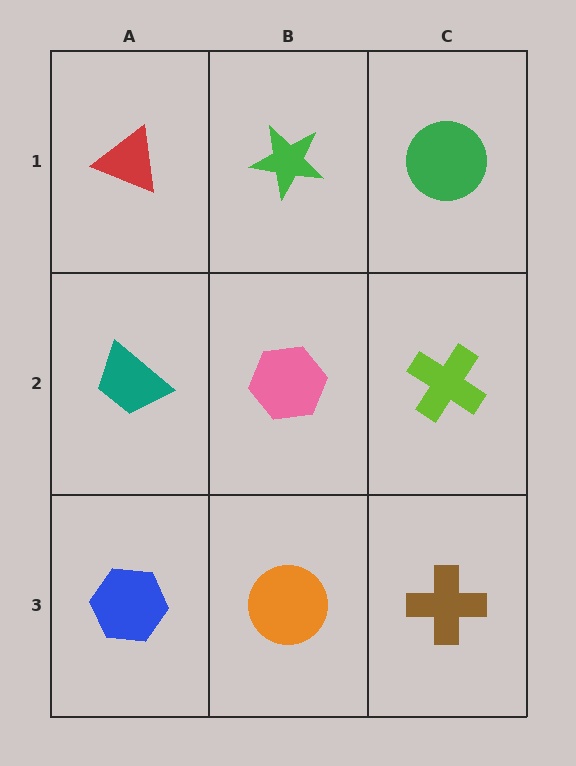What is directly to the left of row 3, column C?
An orange circle.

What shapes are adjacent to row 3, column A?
A teal trapezoid (row 2, column A), an orange circle (row 3, column B).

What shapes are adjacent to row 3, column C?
A lime cross (row 2, column C), an orange circle (row 3, column B).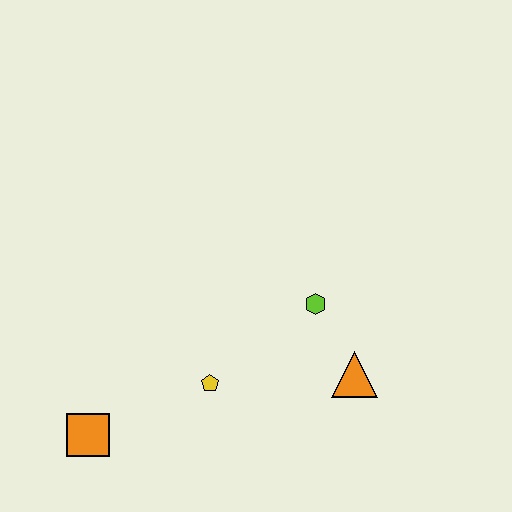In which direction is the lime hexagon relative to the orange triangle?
The lime hexagon is above the orange triangle.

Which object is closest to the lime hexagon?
The orange triangle is closest to the lime hexagon.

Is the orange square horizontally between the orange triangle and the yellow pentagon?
No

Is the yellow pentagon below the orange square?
No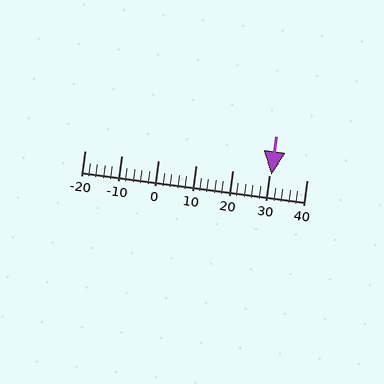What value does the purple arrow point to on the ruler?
The purple arrow points to approximately 31.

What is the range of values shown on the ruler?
The ruler shows values from -20 to 40.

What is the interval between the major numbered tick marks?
The major tick marks are spaced 10 units apart.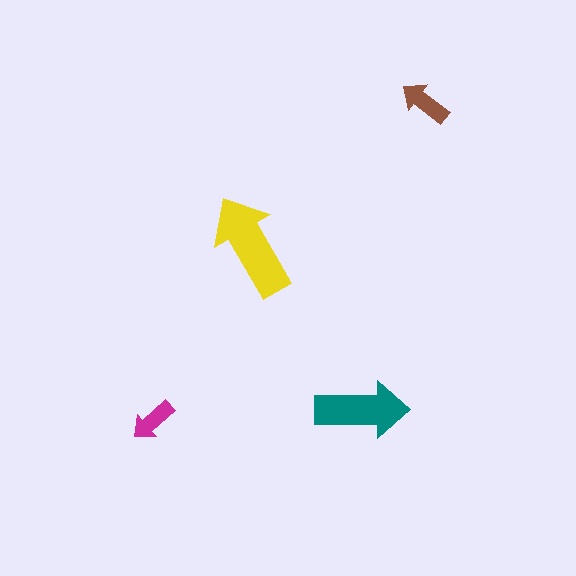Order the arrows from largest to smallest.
the yellow one, the teal one, the brown one, the magenta one.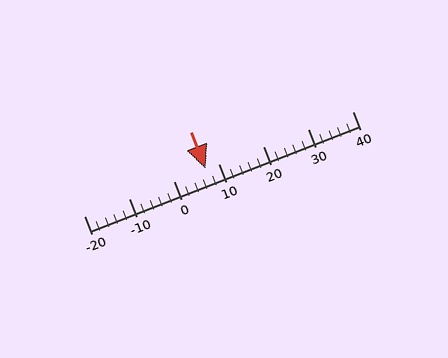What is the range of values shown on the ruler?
The ruler shows values from -20 to 40.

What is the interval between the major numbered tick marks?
The major tick marks are spaced 10 units apart.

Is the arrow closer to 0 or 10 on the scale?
The arrow is closer to 10.